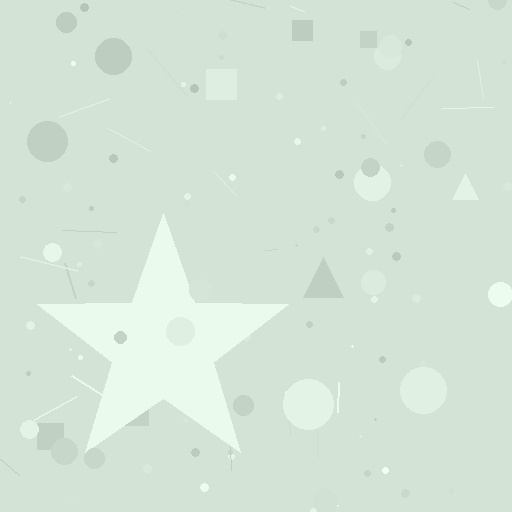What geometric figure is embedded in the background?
A star is embedded in the background.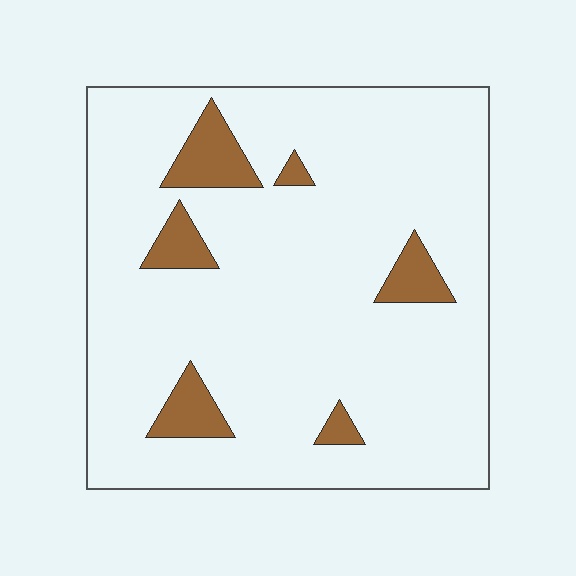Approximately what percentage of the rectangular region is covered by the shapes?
Approximately 10%.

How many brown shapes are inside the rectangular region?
6.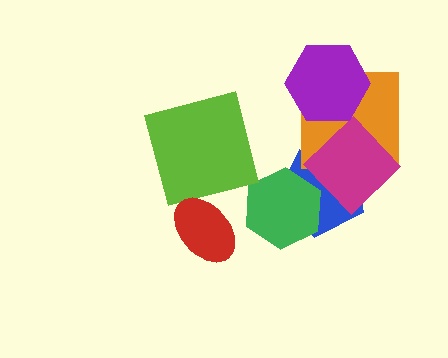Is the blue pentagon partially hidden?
Yes, it is partially covered by another shape.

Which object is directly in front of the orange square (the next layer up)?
The magenta diamond is directly in front of the orange square.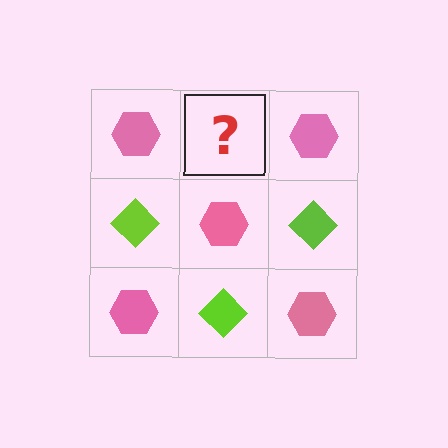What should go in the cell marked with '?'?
The missing cell should contain a lime diamond.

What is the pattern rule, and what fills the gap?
The rule is that it alternates pink hexagon and lime diamond in a checkerboard pattern. The gap should be filled with a lime diamond.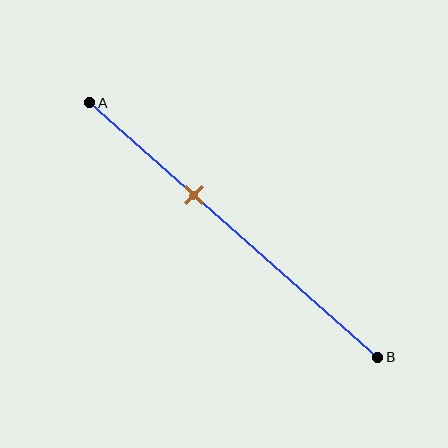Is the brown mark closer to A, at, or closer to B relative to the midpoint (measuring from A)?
The brown mark is closer to point A than the midpoint of segment AB.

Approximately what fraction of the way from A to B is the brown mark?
The brown mark is approximately 35% of the way from A to B.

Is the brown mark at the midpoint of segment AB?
No, the mark is at about 35% from A, not at the 50% midpoint.